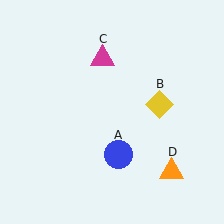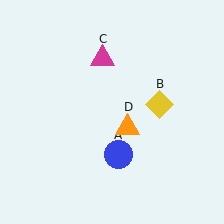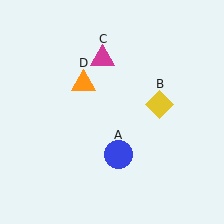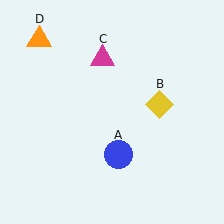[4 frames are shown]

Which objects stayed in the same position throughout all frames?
Blue circle (object A) and yellow diamond (object B) and magenta triangle (object C) remained stationary.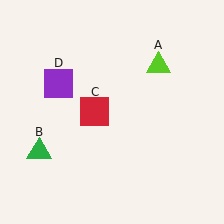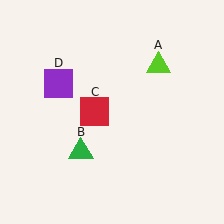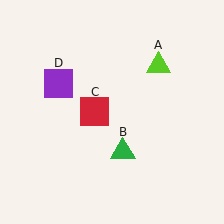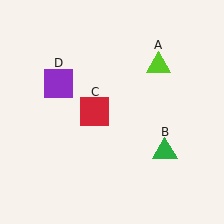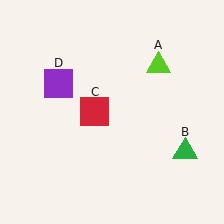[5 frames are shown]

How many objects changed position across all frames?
1 object changed position: green triangle (object B).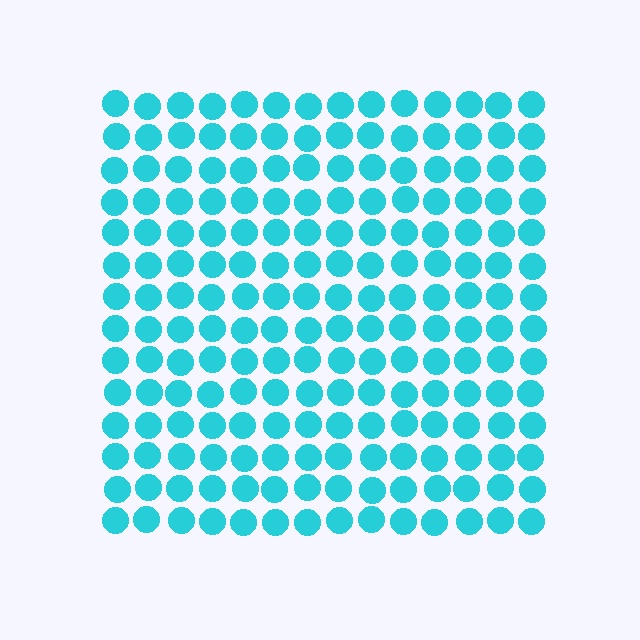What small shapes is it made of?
It is made of small circles.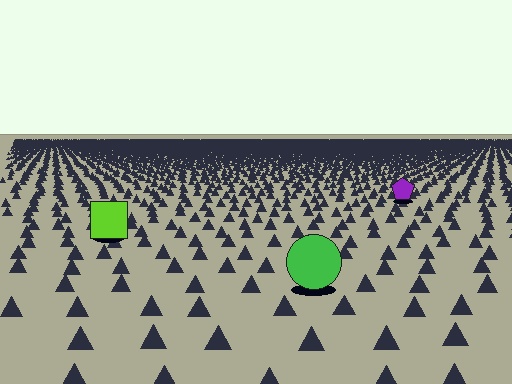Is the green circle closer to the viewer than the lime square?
Yes. The green circle is closer — you can tell from the texture gradient: the ground texture is coarser near it.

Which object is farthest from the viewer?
The purple pentagon is farthest from the viewer. It appears smaller and the ground texture around it is denser.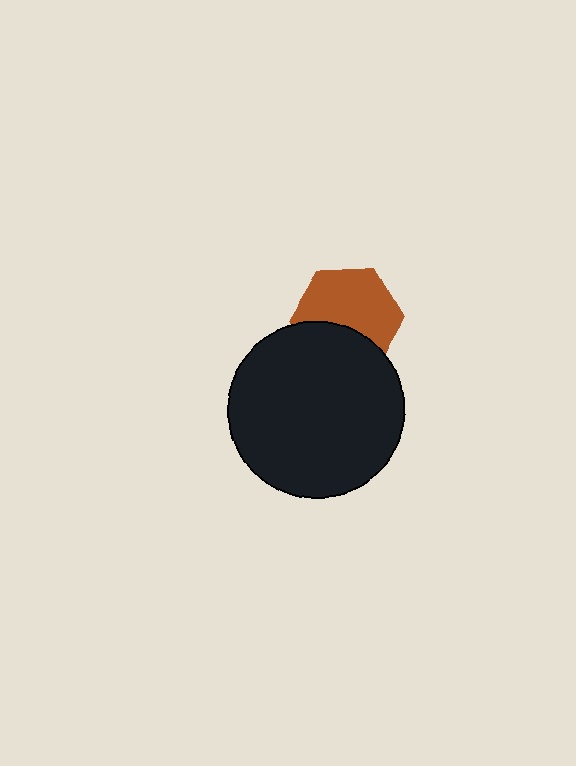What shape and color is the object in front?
The object in front is a black circle.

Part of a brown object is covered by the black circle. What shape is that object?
It is a hexagon.